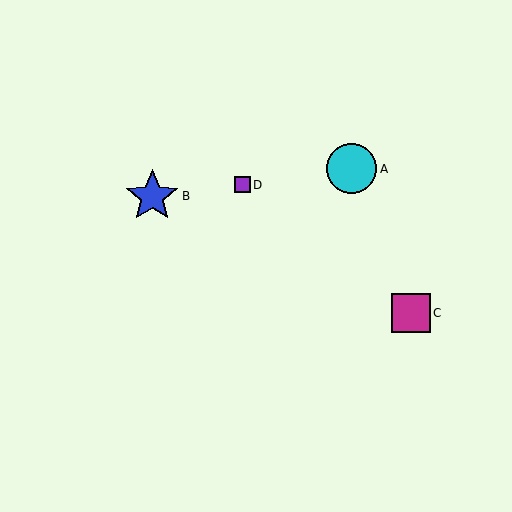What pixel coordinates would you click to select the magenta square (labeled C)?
Click at (411, 313) to select the magenta square C.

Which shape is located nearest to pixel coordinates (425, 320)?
The magenta square (labeled C) at (411, 313) is nearest to that location.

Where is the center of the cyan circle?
The center of the cyan circle is at (352, 169).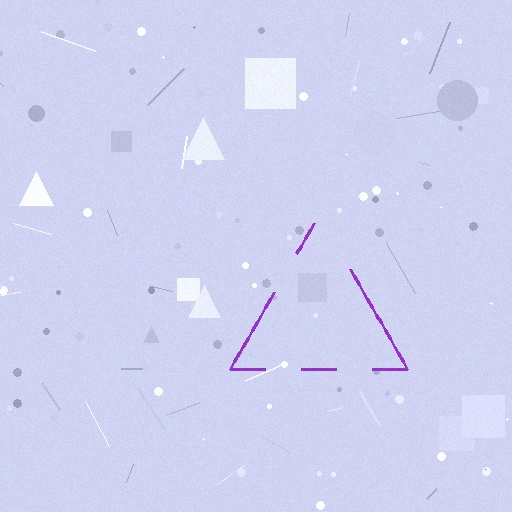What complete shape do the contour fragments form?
The contour fragments form a triangle.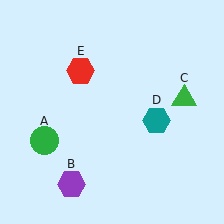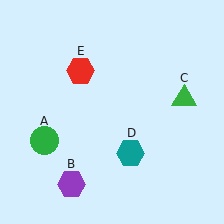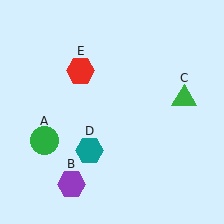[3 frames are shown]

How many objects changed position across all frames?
1 object changed position: teal hexagon (object D).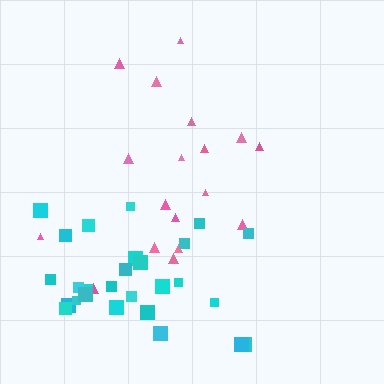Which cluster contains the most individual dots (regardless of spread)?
Cyan (28).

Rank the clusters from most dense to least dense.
cyan, pink.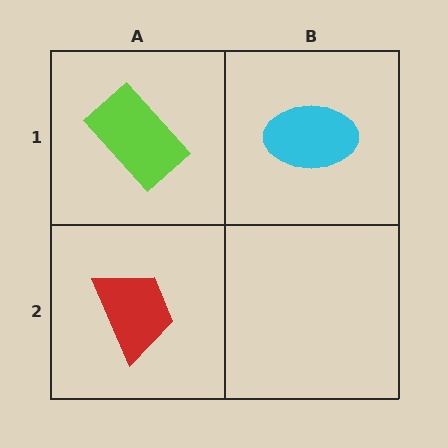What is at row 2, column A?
A red trapezoid.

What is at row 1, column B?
A cyan ellipse.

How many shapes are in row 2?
1 shape.